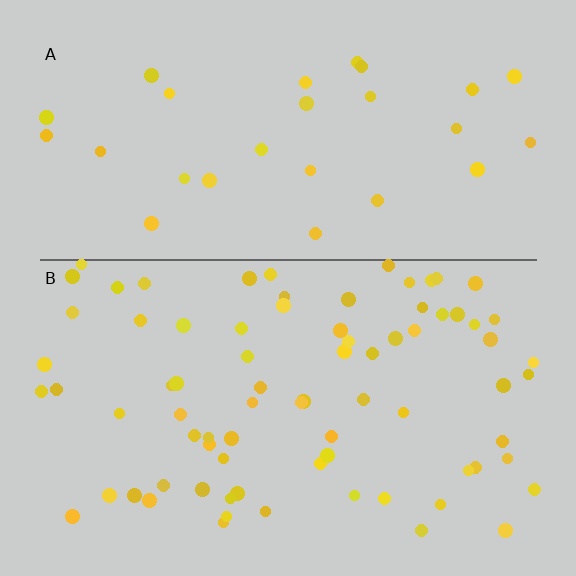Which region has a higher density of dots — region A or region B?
B (the bottom).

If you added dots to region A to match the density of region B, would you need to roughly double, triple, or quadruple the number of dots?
Approximately triple.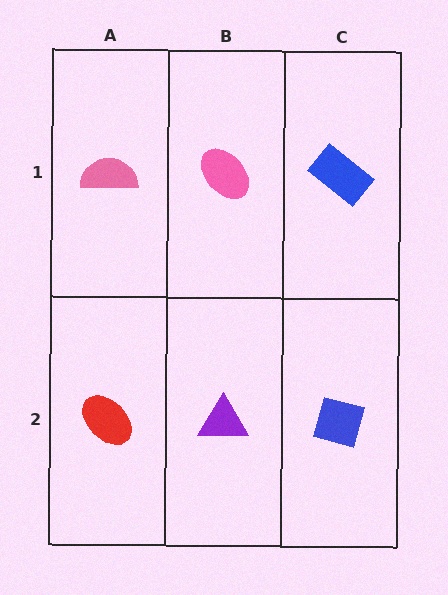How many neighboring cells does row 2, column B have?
3.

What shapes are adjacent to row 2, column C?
A blue rectangle (row 1, column C), a purple triangle (row 2, column B).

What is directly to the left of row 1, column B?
A pink semicircle.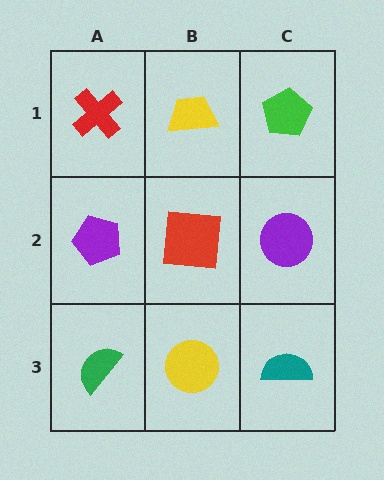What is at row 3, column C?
A teal semicircle.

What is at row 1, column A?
A red cross.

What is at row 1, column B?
A yellow trapezoid.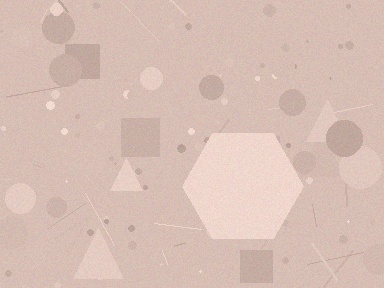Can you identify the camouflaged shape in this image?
The camouflaged shape is a hexagon.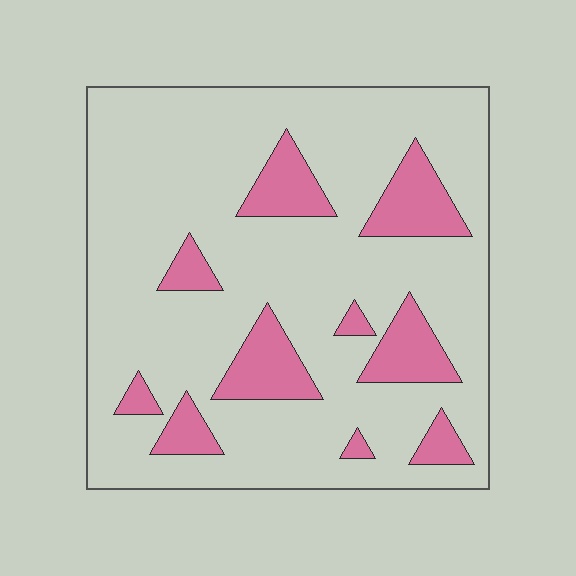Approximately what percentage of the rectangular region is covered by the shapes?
Approximately 20%.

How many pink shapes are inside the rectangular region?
10.